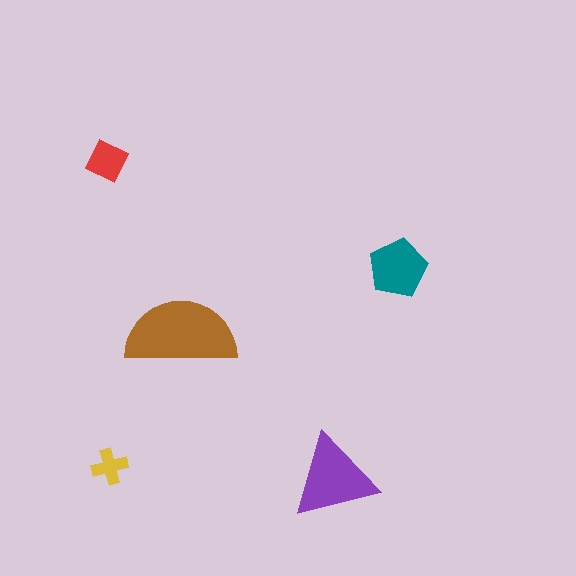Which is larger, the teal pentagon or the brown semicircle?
The brown semicircle.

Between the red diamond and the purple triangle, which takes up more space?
The purple triangle.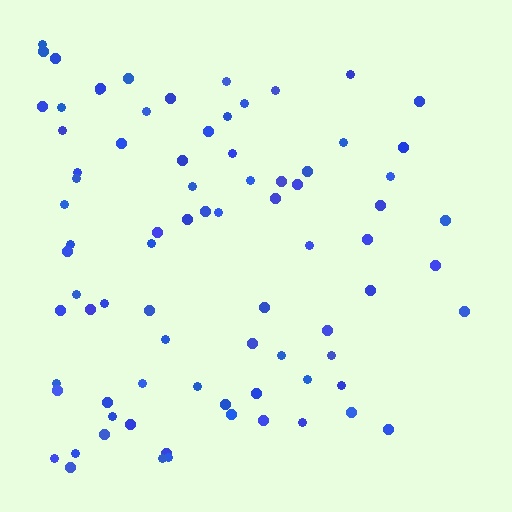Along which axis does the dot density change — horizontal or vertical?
Horizontal.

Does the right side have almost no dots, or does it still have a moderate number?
Still a moderate number, just noticeably fewer than the left.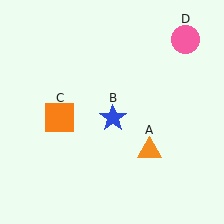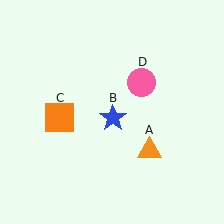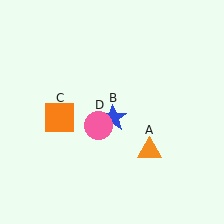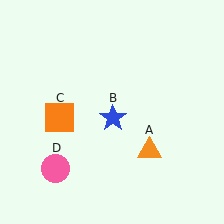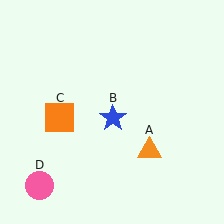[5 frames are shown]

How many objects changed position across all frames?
1 object changed position: pink circle (object D).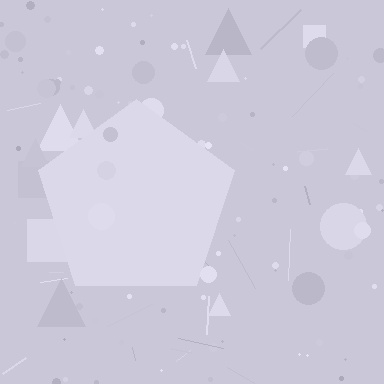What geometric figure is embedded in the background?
A pentagon is embedded in the background.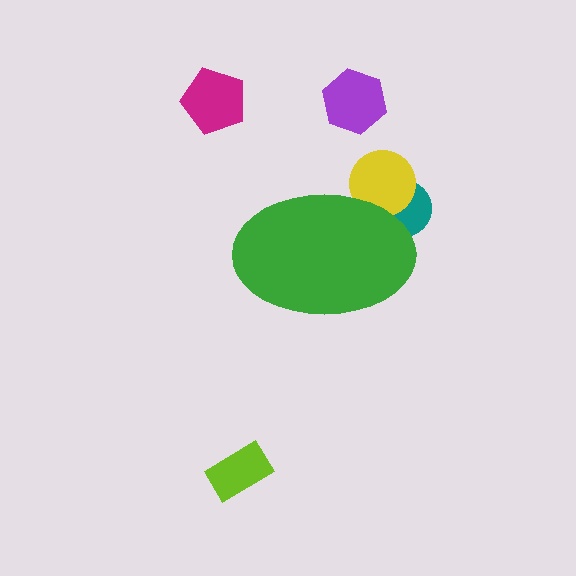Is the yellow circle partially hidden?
Yes, the yellow circle is partially hidden behind the green ellipse.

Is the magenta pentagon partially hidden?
No, the magenta pentagon is fully visible.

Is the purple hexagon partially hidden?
No, the purple hexagon is fully visible.